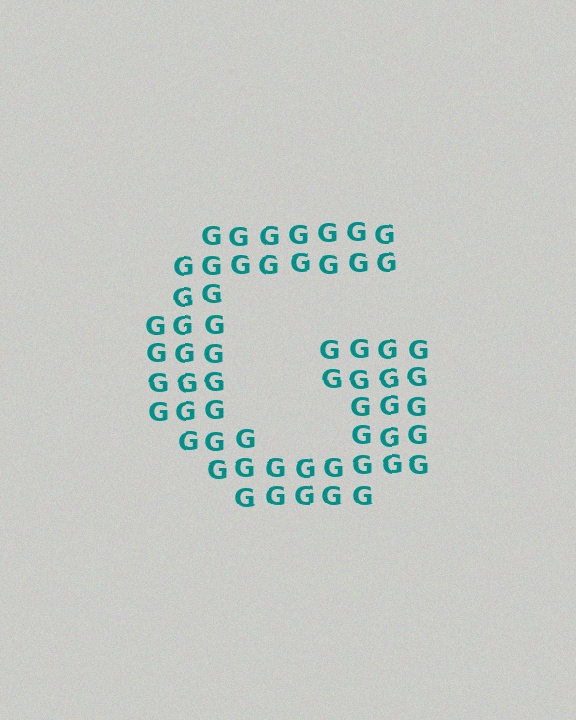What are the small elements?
The small elements are letter G's.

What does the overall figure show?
The overall figure shows the letter G.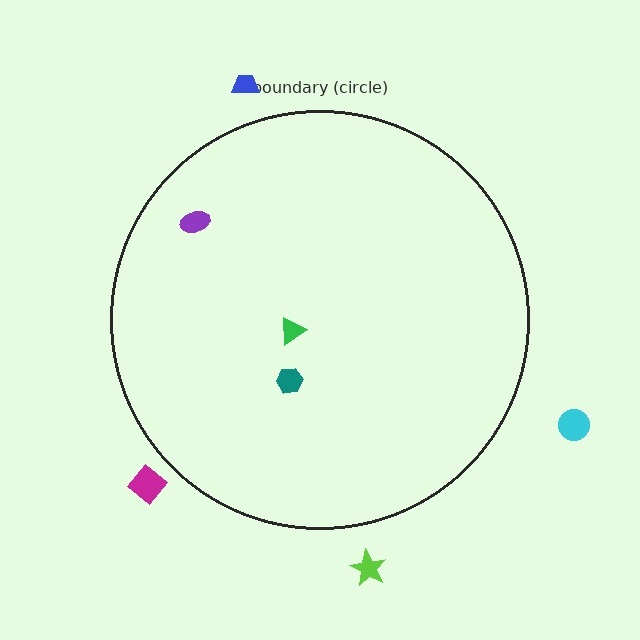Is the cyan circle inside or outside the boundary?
Outside.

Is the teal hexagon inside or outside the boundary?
Inside.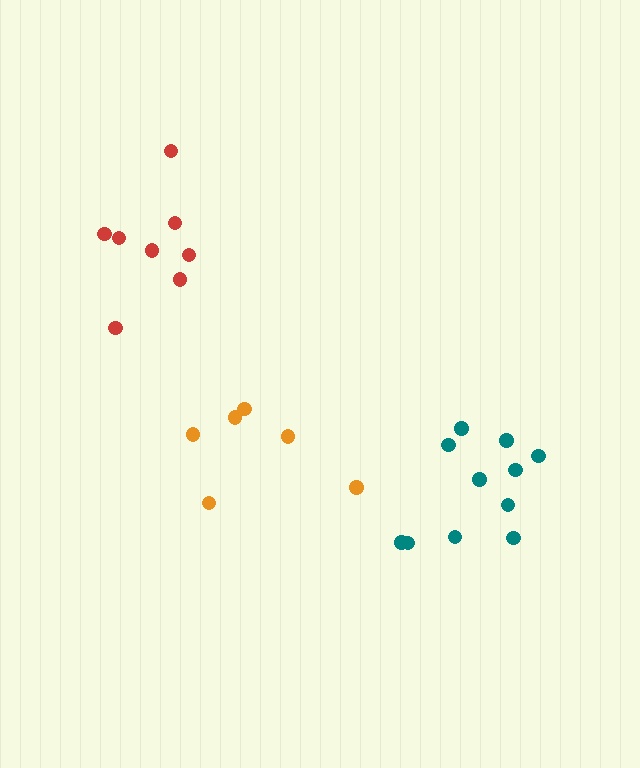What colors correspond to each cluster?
The clusters are colored: orange, teal, red.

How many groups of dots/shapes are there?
There are 3 groups.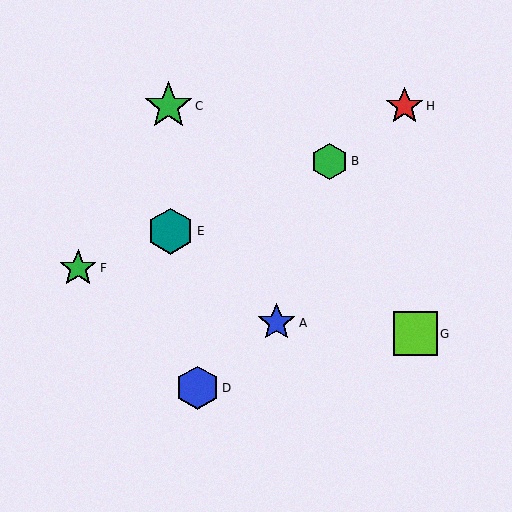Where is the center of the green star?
The center of the green star is at (169, 106).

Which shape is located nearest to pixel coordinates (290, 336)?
The blue star (labeled A) at (277, 323) is nearest to that location.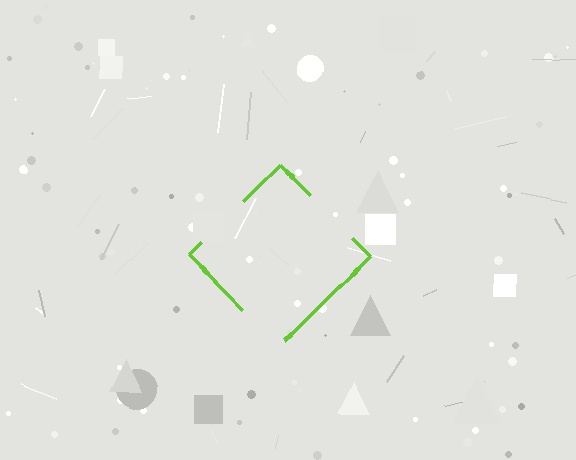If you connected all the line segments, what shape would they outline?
They would outline a diamond.